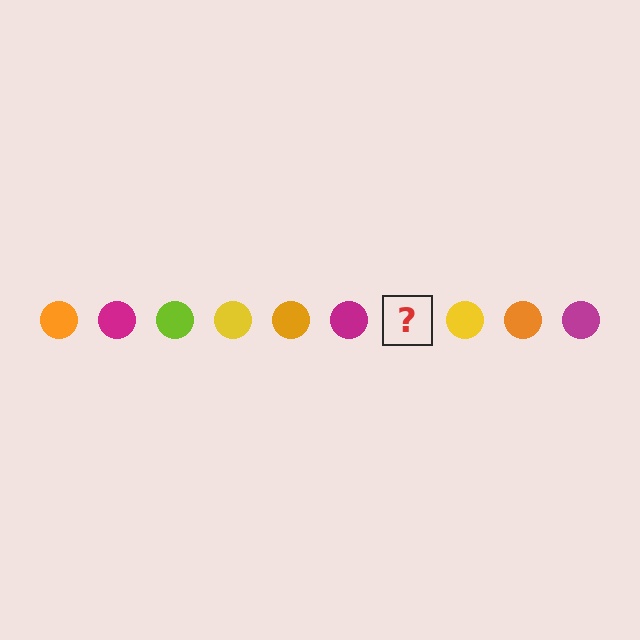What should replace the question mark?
The question mark should be replaced with a lime circle.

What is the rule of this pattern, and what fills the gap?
The rule is that the pattern cycles through orange, magenta, lime, yellow circles. The gap should be filled with a lime circle.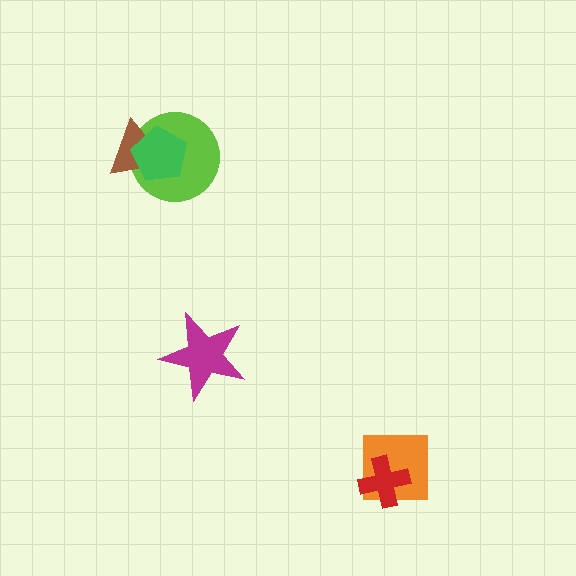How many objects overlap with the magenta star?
0 objects overlap with the magenta star.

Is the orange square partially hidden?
Yes, it is partially covered by another shape.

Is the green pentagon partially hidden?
No, no other shape covers it.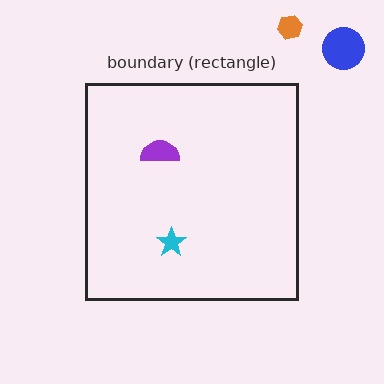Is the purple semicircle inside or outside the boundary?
Inside.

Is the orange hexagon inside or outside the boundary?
Outside.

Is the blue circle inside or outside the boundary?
Outside.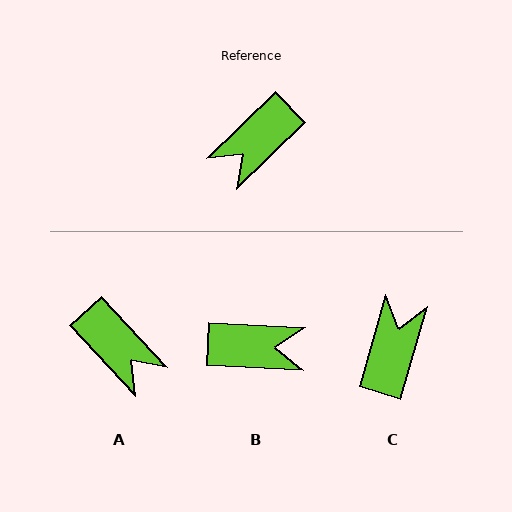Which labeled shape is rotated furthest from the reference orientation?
C, about 151 degrees away.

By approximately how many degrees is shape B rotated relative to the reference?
Approximately 133 degrees counter-clockwise.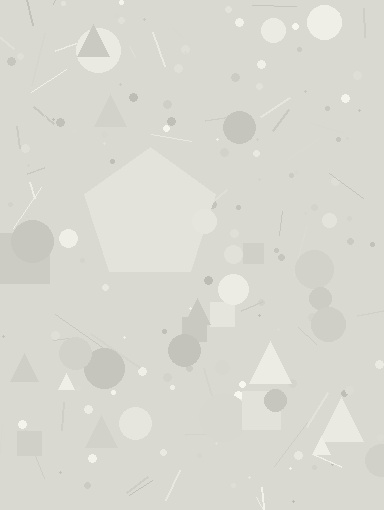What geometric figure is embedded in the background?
A pentagon is embedded in the background.